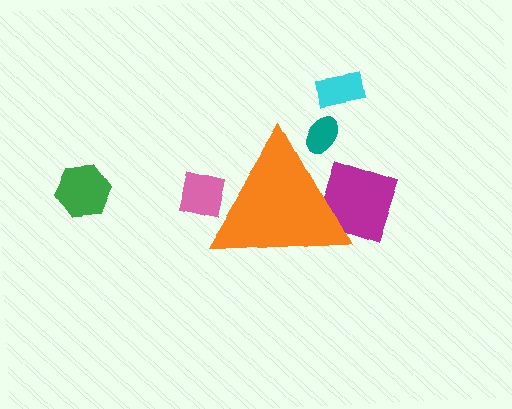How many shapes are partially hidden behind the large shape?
3 shapes are partially hidden.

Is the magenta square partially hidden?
Yes, the magenta square is partially hidden behind the orange triangle.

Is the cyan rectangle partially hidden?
No, the cyan rectangle is fully visible.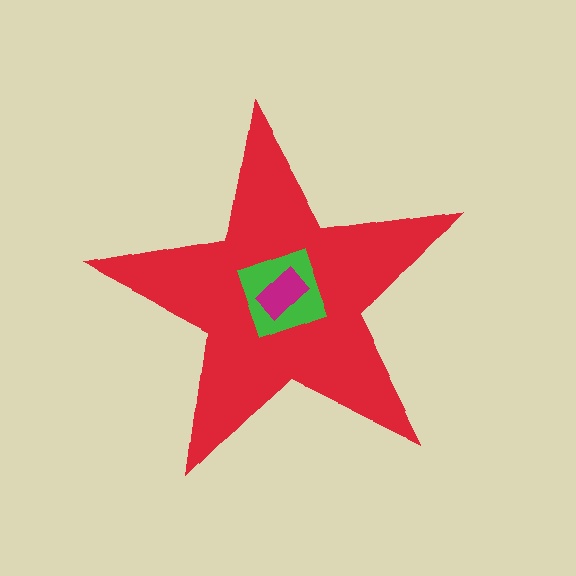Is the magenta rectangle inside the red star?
Yes.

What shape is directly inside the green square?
The magenta rectangle.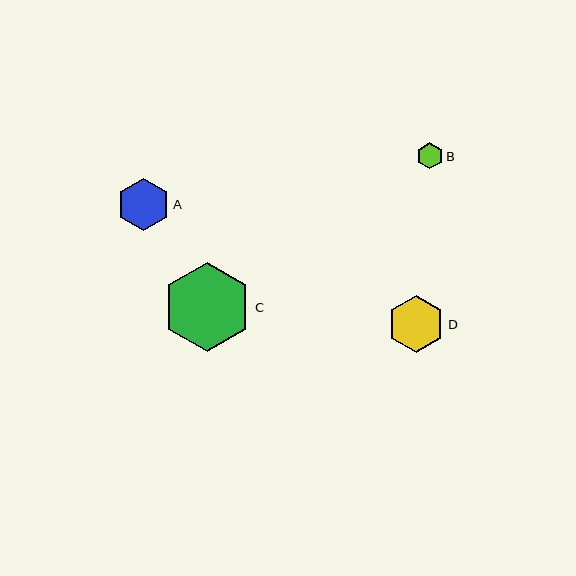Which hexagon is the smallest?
Hexagon B is the smallest with a size of approximately 26 pixels.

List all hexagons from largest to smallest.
From largest to smallest: C, D, A, B.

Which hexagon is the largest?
Hexagon C is the largest with a size of approximately 89 pixels.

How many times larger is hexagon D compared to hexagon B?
Hexagon D is approximately 2.1 times the size of hexagon B.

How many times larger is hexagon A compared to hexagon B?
Hexagon A is approximately 2.0 times the size of hexagon B.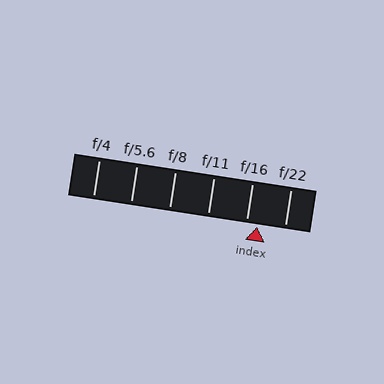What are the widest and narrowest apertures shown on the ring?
The widest aperture shown is f/4 and the narrowest is f/22.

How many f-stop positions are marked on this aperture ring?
There are 6 f-stop positions marked.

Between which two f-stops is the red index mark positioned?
The index mark is between f/16 and f/22.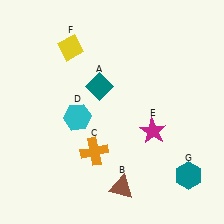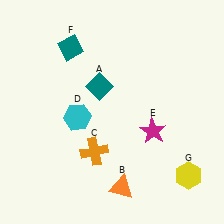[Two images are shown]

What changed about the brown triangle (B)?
In Image 1, B is brown. In Image 2, it changed to orange.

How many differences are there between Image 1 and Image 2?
There are 3 differences between the two images.